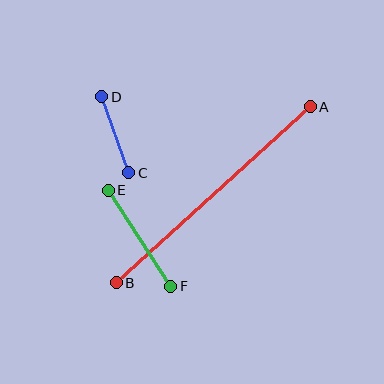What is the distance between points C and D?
The distance is approximately 81 pixels.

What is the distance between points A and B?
The distance is approximately 262 pixels.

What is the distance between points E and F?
The distance is approximately 115 pixels.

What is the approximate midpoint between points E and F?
The midpoint is at approximately (140, 238) pixels.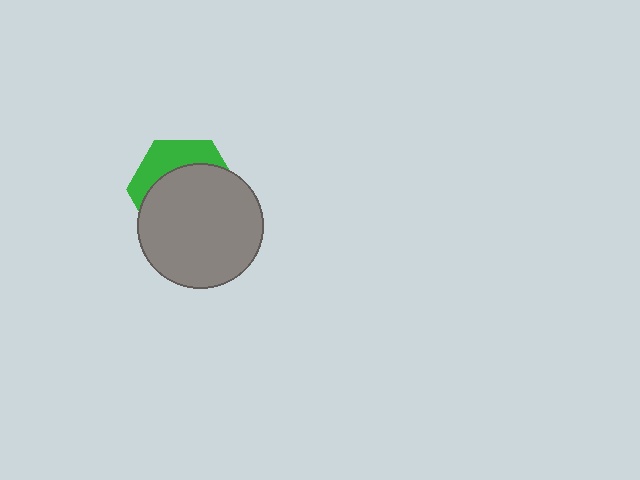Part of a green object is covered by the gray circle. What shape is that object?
It is a hexagon.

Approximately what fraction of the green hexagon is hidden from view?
Roughly 68% of the green hexagon is hidden behind the gray circle.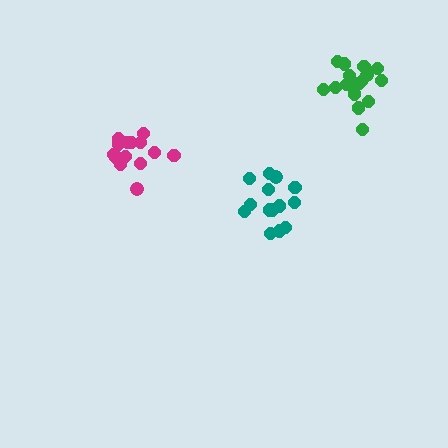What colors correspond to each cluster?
The clusters are colored: teal, magenta, green.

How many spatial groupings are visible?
There are 3 spatial groupings.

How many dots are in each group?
Group 1: 15 dots, Group 2: 16 dots, Group 3: 16 dots (47 total).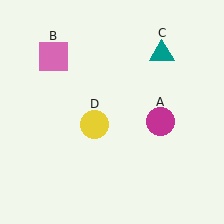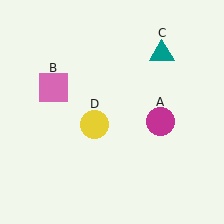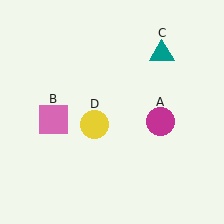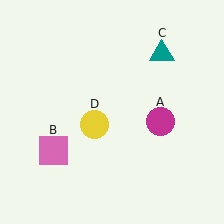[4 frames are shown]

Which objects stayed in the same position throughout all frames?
Magenta circle (object A) and teal triangle (object C) and yellow circle (object D) remained stationary.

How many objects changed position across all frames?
1 object changed position: pink square (object B).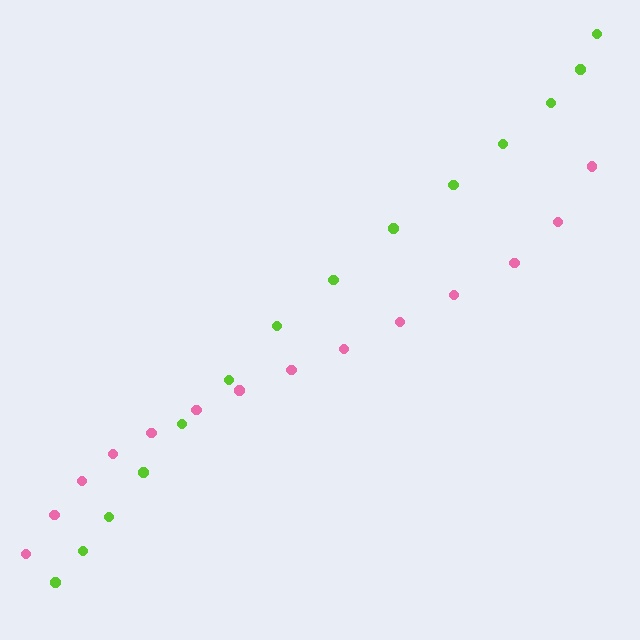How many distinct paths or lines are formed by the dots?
There are 2 distinct paths.